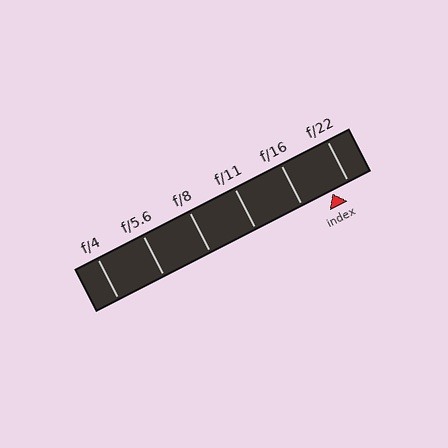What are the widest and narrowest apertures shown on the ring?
The widest aperture shown is f/4 and the narrowest is f/22.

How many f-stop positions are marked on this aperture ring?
There are 6 f-stop positions marked.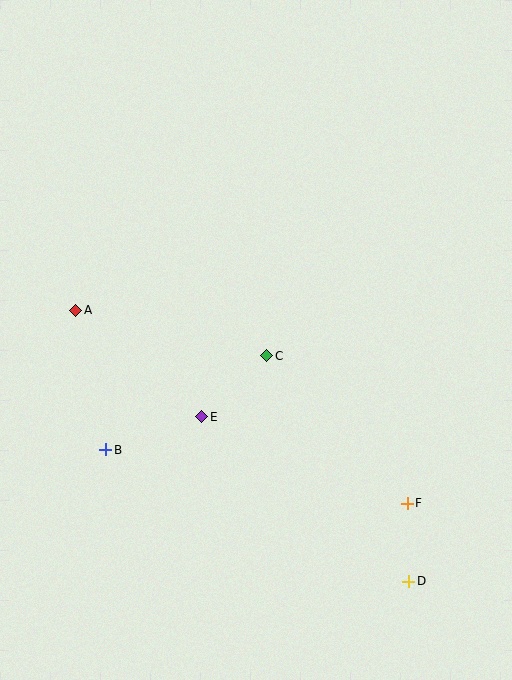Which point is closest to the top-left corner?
Point A is closest to the top-left corner.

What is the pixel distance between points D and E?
The distance between D and E is 265 pixels.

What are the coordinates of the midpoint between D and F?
The midpoint between D and F is at (408, 542).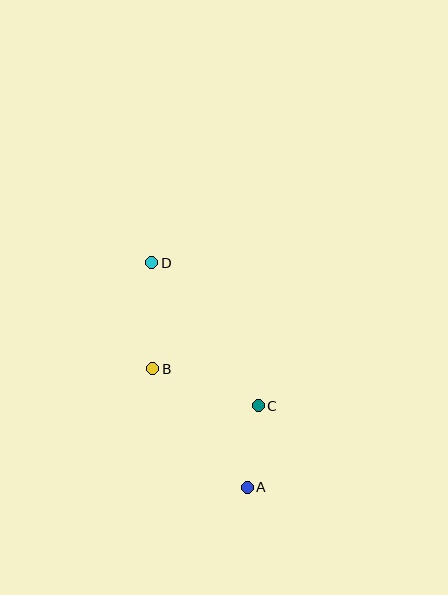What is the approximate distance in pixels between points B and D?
The distance between B and D is approximately 106 pixels.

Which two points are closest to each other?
Points A and C are closest to each other.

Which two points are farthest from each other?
Points A and D are farthest from each other.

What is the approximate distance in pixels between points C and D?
The distance between C and D is approximately 178 pixels.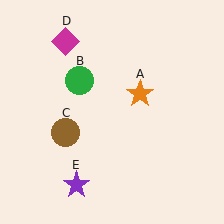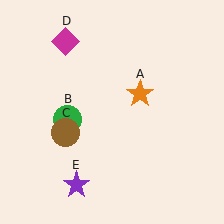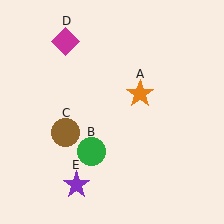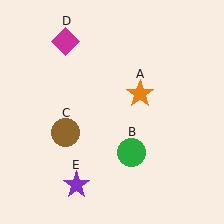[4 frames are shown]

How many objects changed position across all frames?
1 object changed position: green circle (object B).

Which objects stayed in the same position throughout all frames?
Orange star (object A) and brown circle (object C) and magenta diamond (object D) and purple star (object E) remained stationary.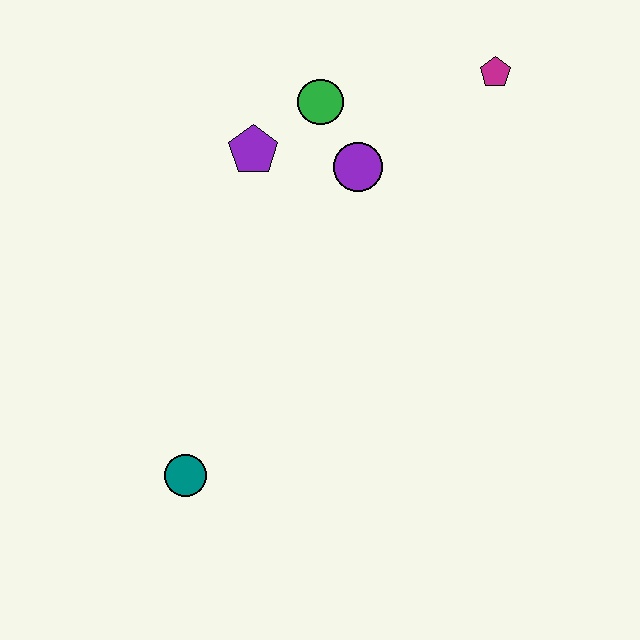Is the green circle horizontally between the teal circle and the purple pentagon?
No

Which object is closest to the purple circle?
The green circle is closest to the purple circle.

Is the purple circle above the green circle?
No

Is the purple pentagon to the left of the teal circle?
No